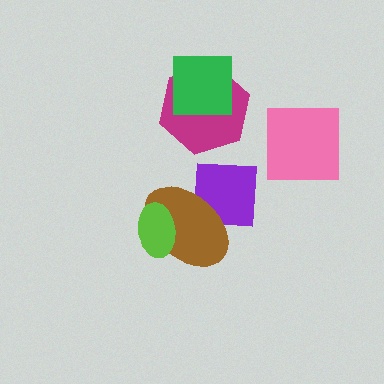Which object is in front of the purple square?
The brown ellipse is in front of the purple square.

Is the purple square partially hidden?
Yes, it is partially covered by another shape.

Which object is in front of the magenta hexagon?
The green square is in front of the magenta hexagon.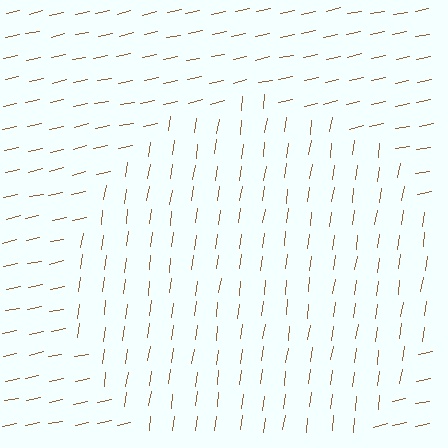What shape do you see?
I see a circle.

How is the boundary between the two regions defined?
The boundary is defined purely by a change in line orientation (approximately 70 degrees difference). All lines are the same color and thickness.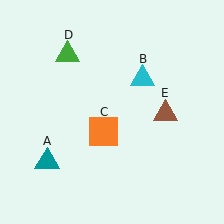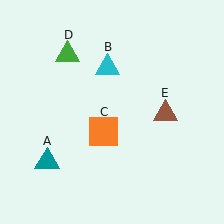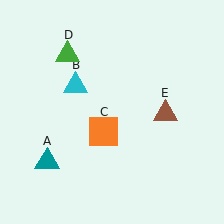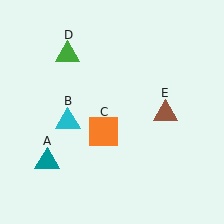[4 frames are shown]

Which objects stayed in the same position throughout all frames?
Teal triangle (object A) and orange square (object C) and green triangle (object D) and brown triangle (object E) remained stationary.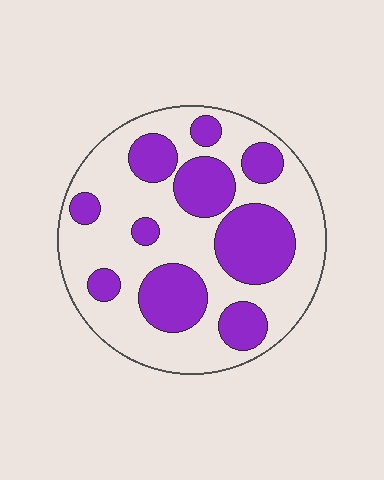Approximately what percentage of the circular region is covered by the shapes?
Approximately 35%.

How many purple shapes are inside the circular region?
10.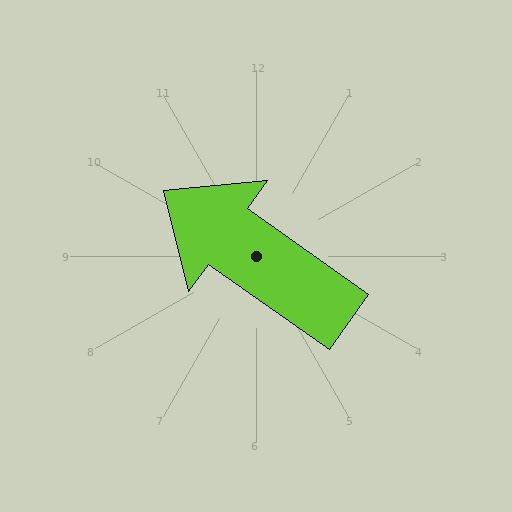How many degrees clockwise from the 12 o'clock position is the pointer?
Approximately 305 degrees.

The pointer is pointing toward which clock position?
Roughly 10 o'clock.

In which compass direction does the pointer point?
Northwest.